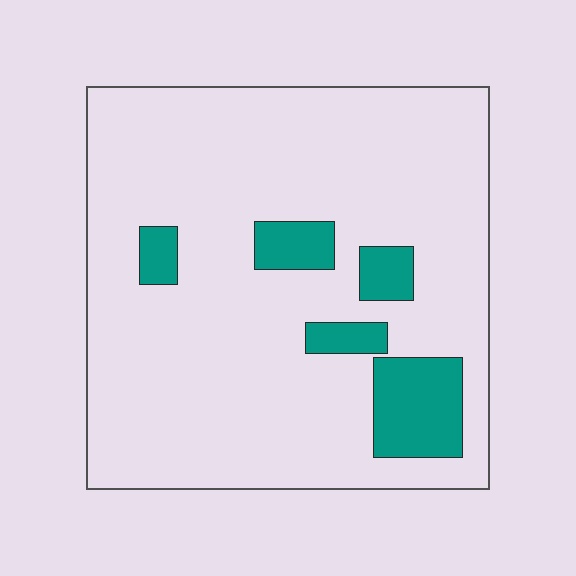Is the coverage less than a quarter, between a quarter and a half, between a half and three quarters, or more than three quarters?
Less than a quarter.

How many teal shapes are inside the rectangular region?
5.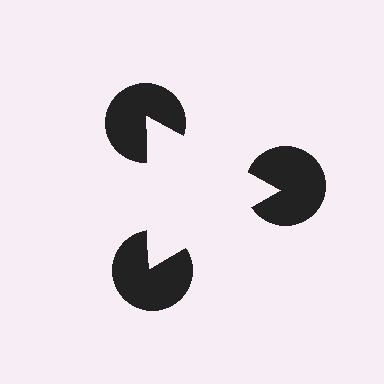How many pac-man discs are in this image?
There are 3 — one at each vertex of the illusory triangle.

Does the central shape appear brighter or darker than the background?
It typically appears slightly brighter than the background, even though no actual brightness change is drawn.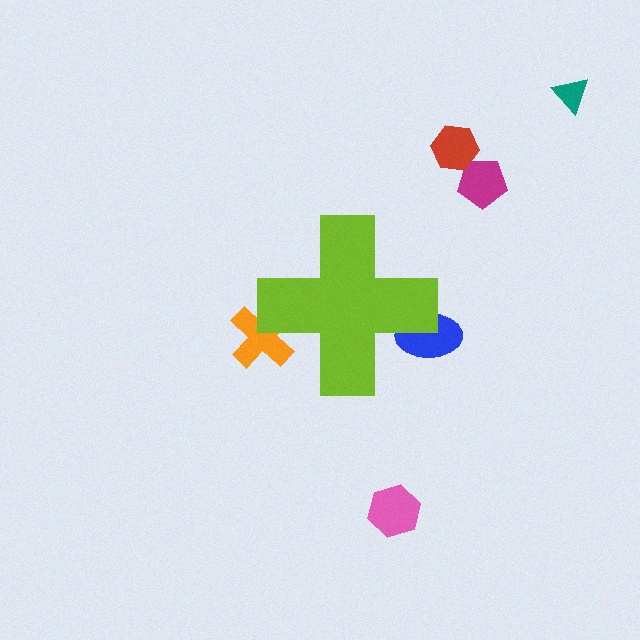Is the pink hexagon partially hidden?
No, the pink hexagon is fully visible.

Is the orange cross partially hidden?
Yes, the orange cross is partially hidden behind the lime cross.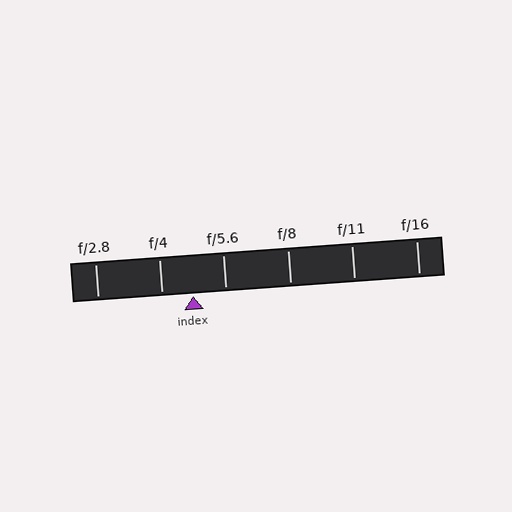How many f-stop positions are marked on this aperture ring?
There are 6 f-stop positions marked.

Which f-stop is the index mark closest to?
The index mark is closest to f/4.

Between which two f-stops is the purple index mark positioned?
The index mark is between f/4 and f/5.6.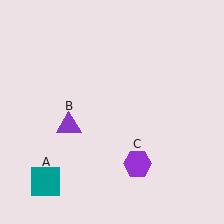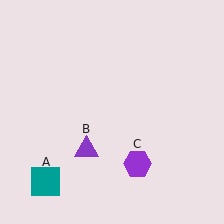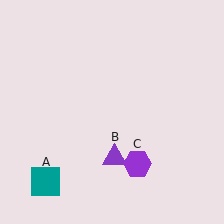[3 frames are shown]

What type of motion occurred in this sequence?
The purple triangle (object B) rotated counterclockwise around the center of the scene.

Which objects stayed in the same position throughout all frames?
Teal square (object A) and purple hexagon (object C) remained stationary.